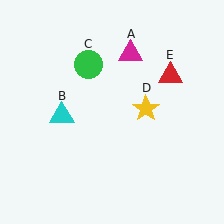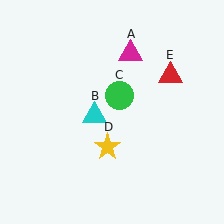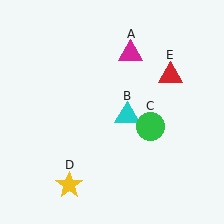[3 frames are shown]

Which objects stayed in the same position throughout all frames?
Magenta triangle (object A) and red triangle (object E) remained stationary.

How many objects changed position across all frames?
3 objects changed position: cyan triangle (object B), green circle (object C), yellow star (object D).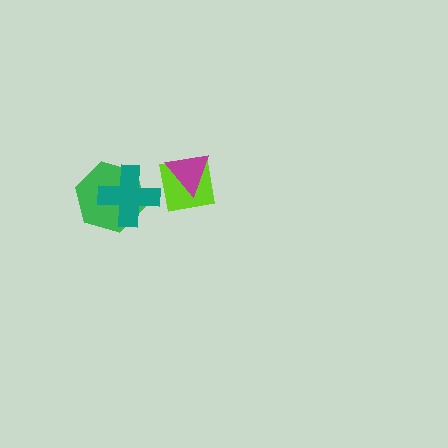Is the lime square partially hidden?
Yes, it is partially covered by another shape.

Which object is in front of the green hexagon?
The teal cross is in front of the green hexagon.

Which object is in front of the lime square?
The magenta triangle is in front of the lime square.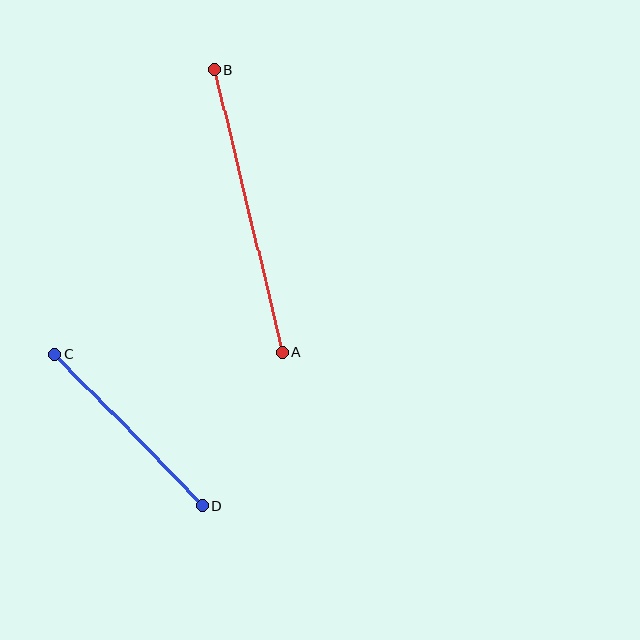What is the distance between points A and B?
The distance is approximately 291 pixels.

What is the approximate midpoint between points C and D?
The midpoint is at approximately (129, 430) pixels.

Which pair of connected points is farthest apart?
Points A and B are farthest apart.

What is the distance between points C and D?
The distance is approximately 211 pixels.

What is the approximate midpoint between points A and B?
The midpoint is at approximately (248, 211) pixels.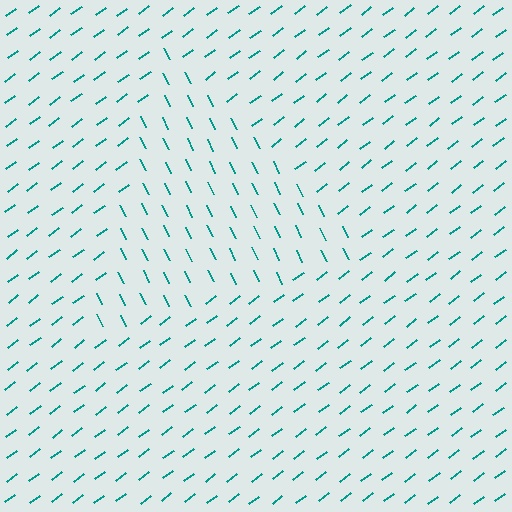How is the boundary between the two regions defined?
The boundary is defined purely by a change in line orientation (approximately 79 degrees difference). All lines are the same color and thickness.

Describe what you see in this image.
The image is filled with small teal line segments. A triangle region in the image has lines oriented differently from the surrounding lines, creating a visible texture boundary.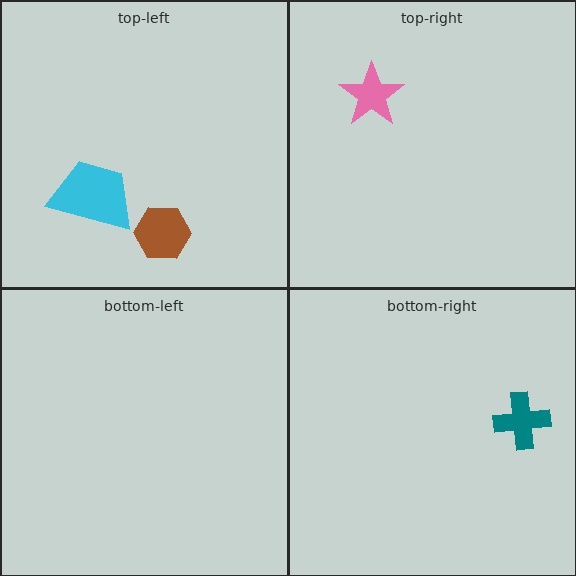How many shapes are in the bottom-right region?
1.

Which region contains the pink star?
The top-right region.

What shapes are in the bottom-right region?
The teal cross.